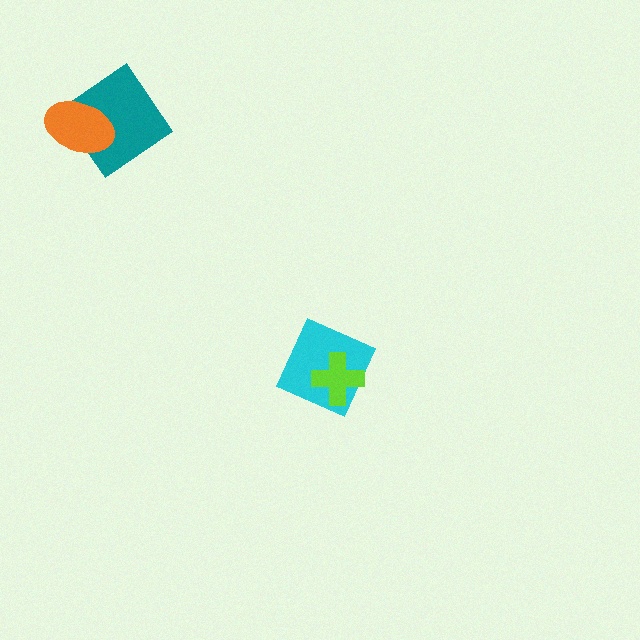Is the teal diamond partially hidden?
Yes, it is partially covered by another shape.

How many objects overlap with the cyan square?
1 object overlaps with the cyan square.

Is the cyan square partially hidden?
Yes, it is partially covered by another shape.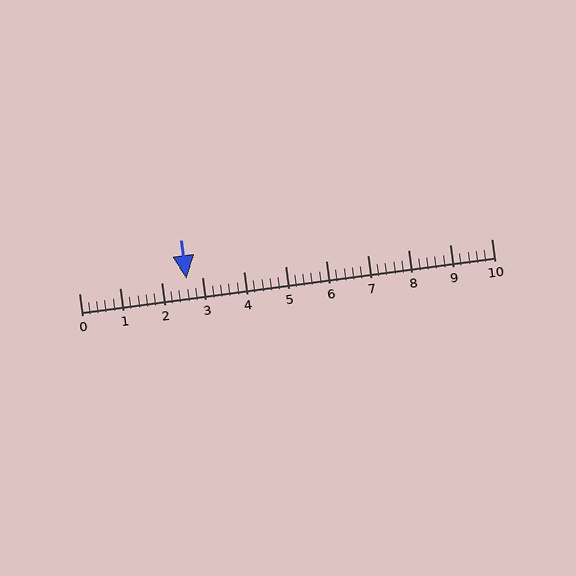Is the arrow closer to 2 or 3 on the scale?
The arrow is closer to 3.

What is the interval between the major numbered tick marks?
The major tick marks are spaced 1 units apart.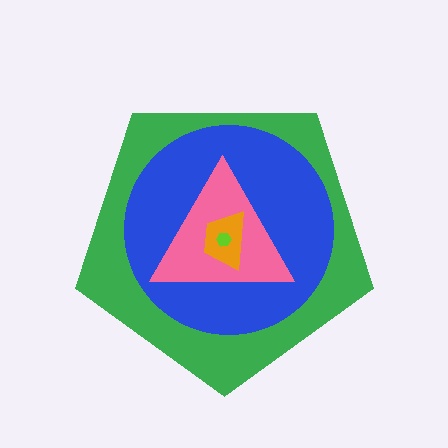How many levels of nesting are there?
5.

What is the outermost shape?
The green pentagon.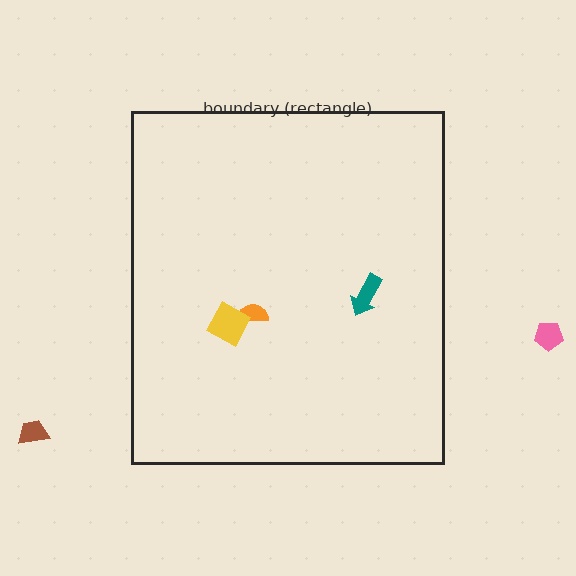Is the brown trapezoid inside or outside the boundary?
Outside.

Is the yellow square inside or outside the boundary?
Inside.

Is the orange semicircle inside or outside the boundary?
Inside.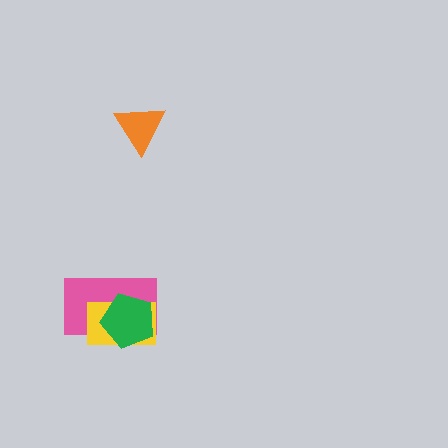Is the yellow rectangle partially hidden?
Yes, it is partially covered by another shape.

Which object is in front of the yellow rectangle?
The green pentagon is in front of the yellow rectangle.